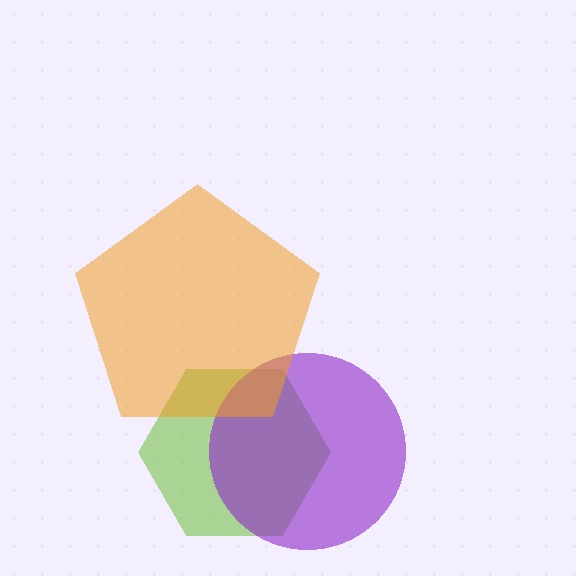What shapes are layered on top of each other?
The layered shapes are: a lime hexagon, a purple circle, an orange pentagon.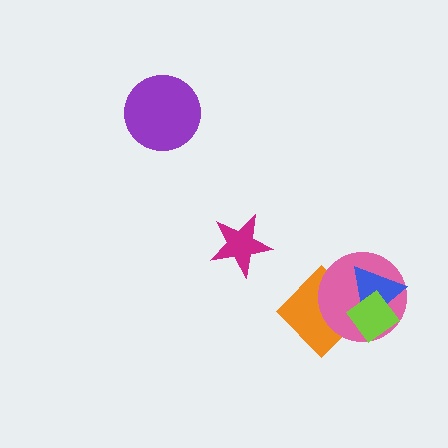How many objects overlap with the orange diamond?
3 objects overlap with the orange diamond.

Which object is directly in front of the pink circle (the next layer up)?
The blue triangle is directly in front of the pink circle.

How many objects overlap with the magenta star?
0 objects overlap with the magenta star.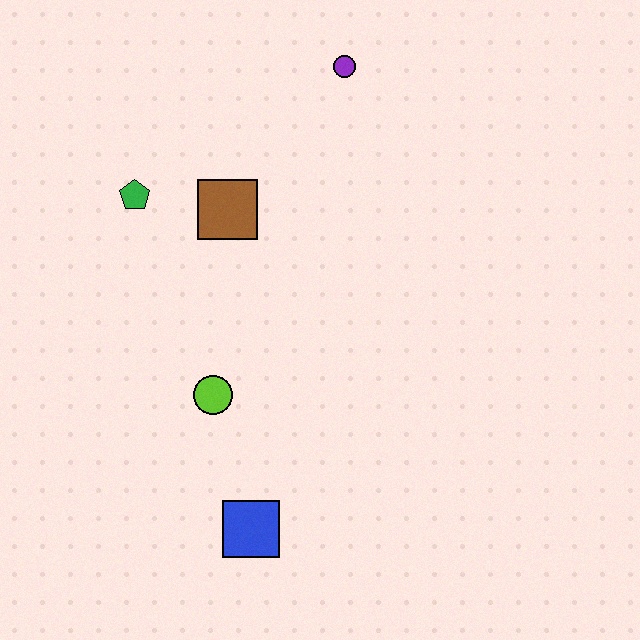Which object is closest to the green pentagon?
The brown square is closest to the green pentagon.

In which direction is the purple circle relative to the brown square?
The purple circle is above the brown square.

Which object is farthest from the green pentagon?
The blue square is farthest from the green pentagon.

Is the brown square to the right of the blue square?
No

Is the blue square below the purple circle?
Yes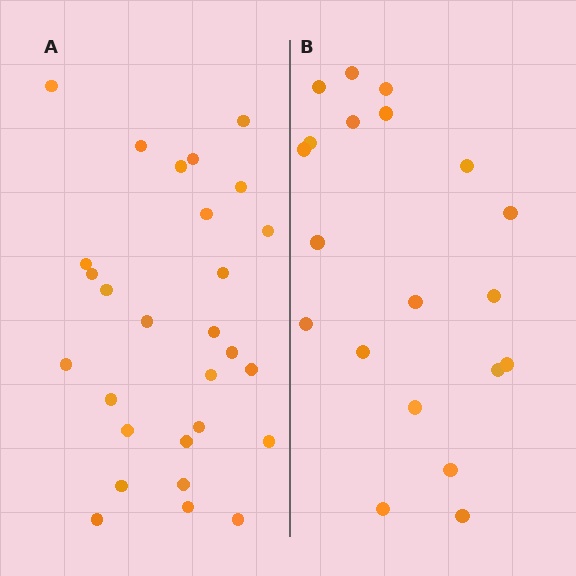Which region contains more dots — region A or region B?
Region A (the left region) has more dots.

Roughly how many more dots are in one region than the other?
Region A has roughly 8 or so more dots than region B.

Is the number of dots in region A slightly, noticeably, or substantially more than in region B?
Region A has noticeably more, but not dramatically so. The ratio is roughly 1.4 to 1.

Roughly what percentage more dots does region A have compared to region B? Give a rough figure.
About 40% more.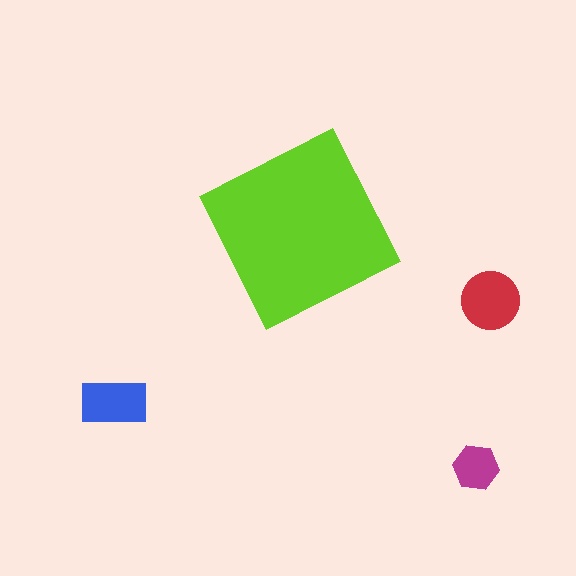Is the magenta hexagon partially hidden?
No, the magenta hexagon is fully visible.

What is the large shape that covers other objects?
A lime diamond.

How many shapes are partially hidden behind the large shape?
0 shapes are partially hidden.